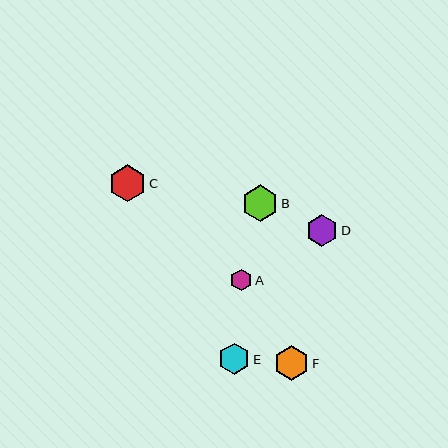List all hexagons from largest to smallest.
From largest to smallest: C, B, F, D, E, A.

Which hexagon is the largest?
Hexagon C is the largest with a size of approximately 37 pixels.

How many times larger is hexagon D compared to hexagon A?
Hexagon D is approximately 1.5 times the size of hexagon A.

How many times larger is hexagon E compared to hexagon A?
Hexagon E is approximately 1.4 times the size of hexagon A.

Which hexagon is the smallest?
Hexagon A is the smallest with a size of approximately 22 pixels.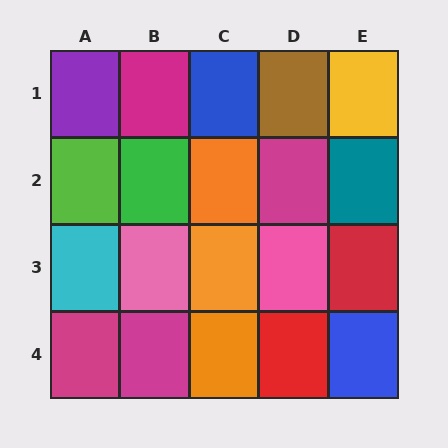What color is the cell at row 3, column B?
Pink.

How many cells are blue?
2 cells are blue.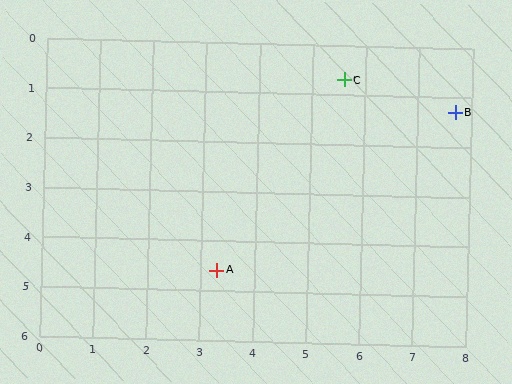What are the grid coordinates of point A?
Point A is at approximately (3.3, 4.6).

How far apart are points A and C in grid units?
Points A and C are about 4.5 grid units apart.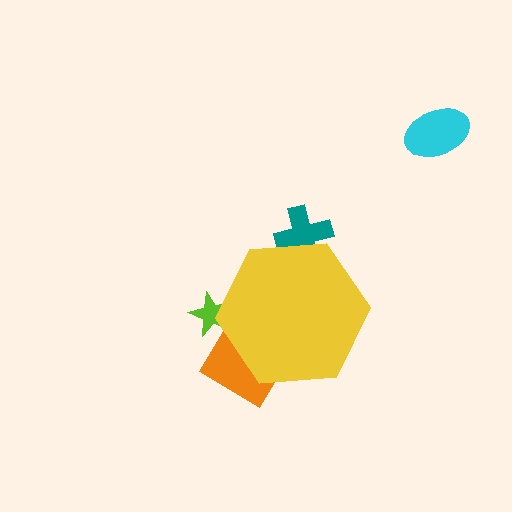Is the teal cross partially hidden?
Yes, the teal cross is partially hidden behind the yellow hexagon.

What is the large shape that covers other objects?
A yellow hexagon.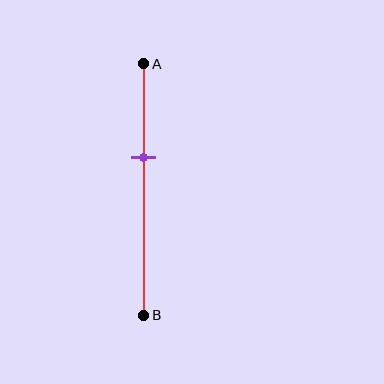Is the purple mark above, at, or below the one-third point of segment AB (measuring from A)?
The purple mark is below the one-third point of segment AB.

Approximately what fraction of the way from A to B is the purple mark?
The purple mark is approximately 35% of the way from A to B.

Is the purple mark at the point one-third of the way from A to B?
No, the mark is at about 35% from A, not at the 33% one-third point.